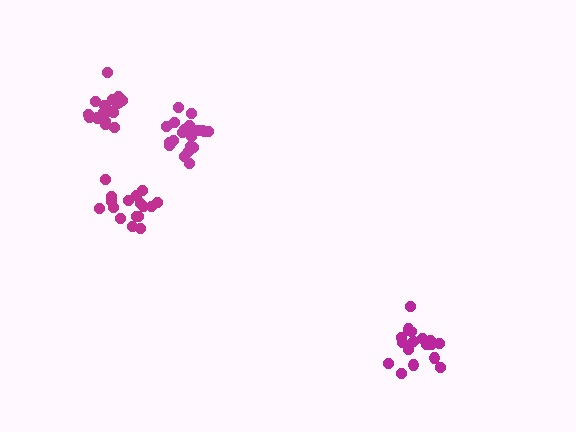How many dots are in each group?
Group 1: 21 dots, Group 2: 17 dots, Group 3: 18 dots, Group 4: 18 dots (74 total).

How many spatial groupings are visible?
There are 4 spatial groupings.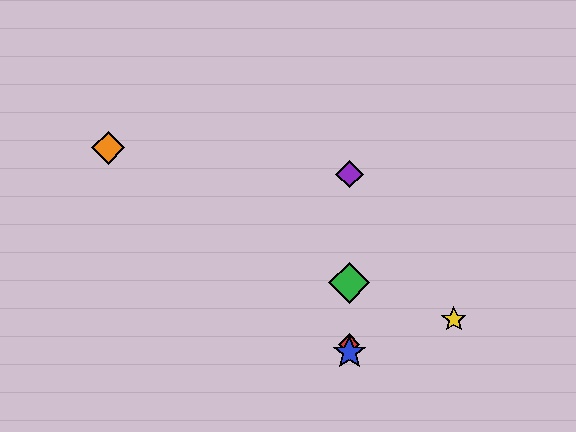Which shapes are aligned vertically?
The red diamond, the blue star, the green diamond, the purple diamond are aligned vertically.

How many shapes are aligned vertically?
4 shapes (the red diamond, the blue star, the green diamond, the purple diamond) are aligned vertically.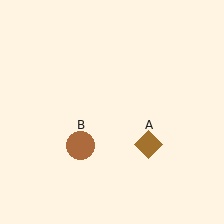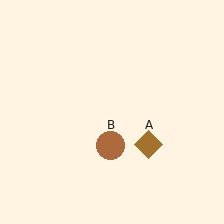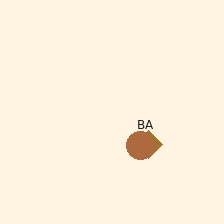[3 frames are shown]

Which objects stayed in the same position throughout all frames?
Brown diamond (object A) remained stationary.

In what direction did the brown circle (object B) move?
The brown circle (object B) moved right.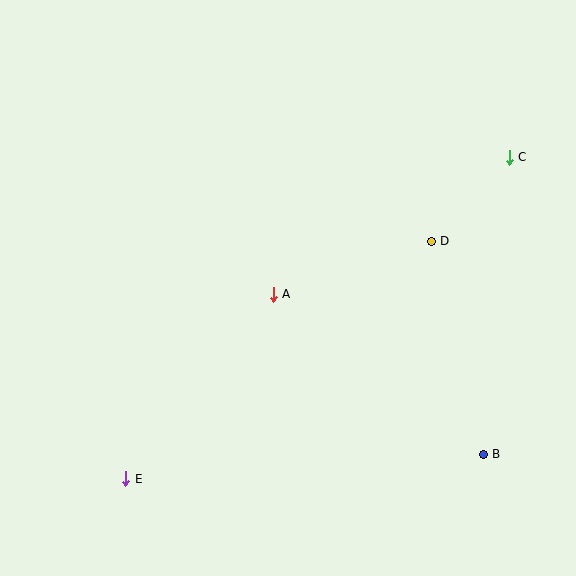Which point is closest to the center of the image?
Point A at (273, 294) is closest to the center.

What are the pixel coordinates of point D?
Point D is at (431, 241).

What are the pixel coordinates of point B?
Point B is at (483, 454).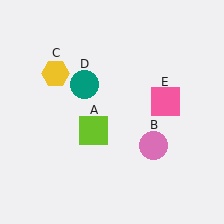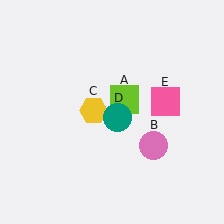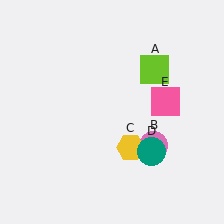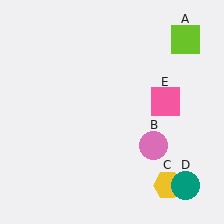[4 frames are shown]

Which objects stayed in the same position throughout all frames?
Pink circle (object B) and pink square (object E) remained stationary.